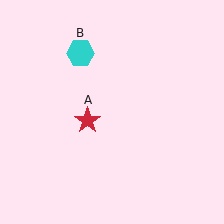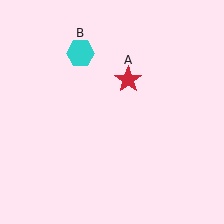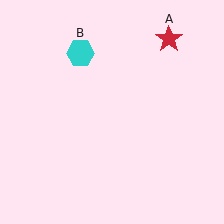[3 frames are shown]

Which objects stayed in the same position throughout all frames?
Cyan hexagon (object B) remained stationary.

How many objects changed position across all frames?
1 object changed position: red star (object A).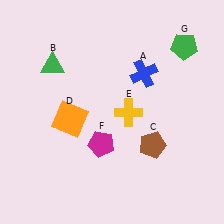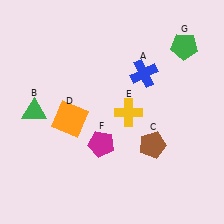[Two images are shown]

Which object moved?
The green triangle (B) moved down.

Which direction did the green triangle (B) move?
The green triangle (B) moved down.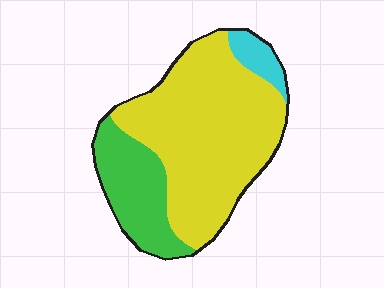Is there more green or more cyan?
Green.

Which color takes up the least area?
Cyan, at roughly 5%.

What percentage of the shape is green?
Green covers 25% of the shape.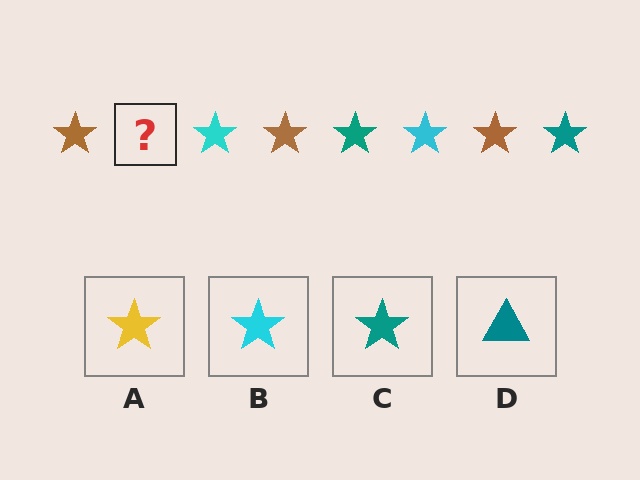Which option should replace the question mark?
Option C.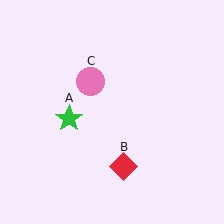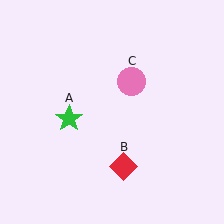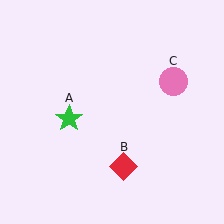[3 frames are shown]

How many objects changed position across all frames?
1 object changed position: pink circle (object C).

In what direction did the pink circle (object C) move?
The pink circle (object C) moved right.